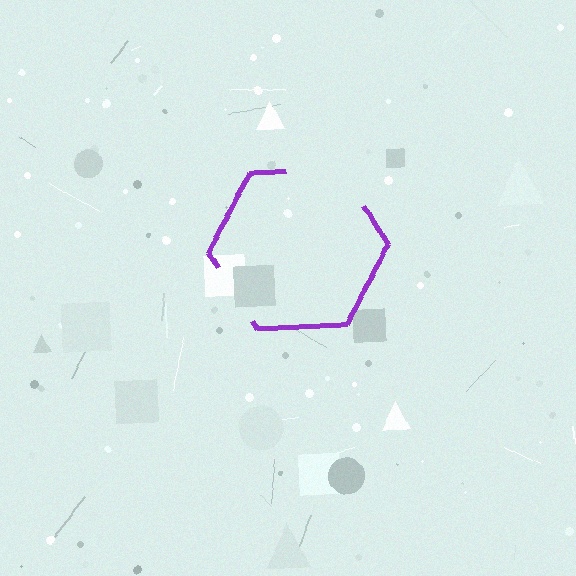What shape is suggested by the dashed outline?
The dashed outline suggests a hexagon.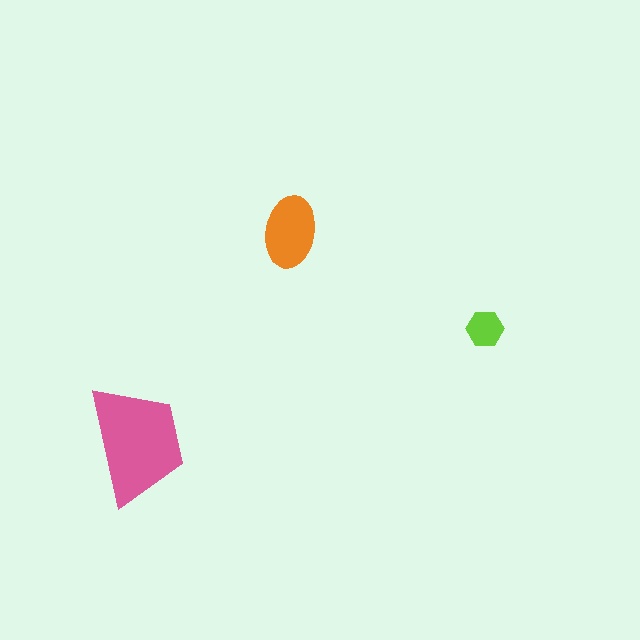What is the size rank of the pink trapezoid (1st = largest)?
1st.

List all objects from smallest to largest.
The lime hexagon, the orange ellipse, the pink trapezoid.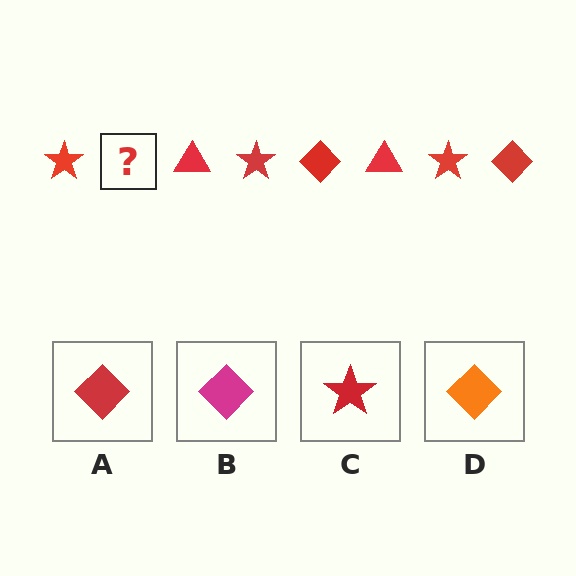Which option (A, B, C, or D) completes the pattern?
A.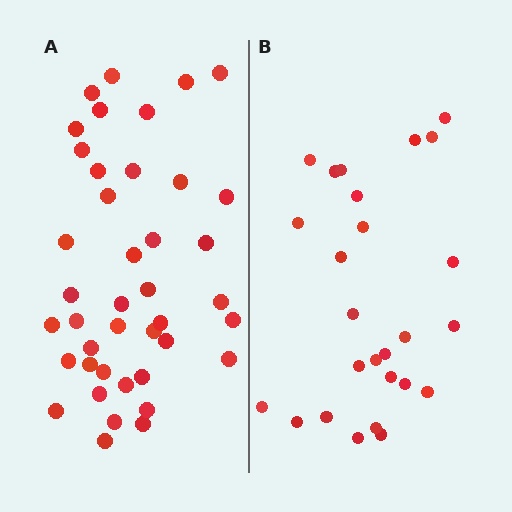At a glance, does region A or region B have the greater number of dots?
Region A (the left region) has more dots.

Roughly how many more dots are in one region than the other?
Region A has approximately 15 more dots than region B.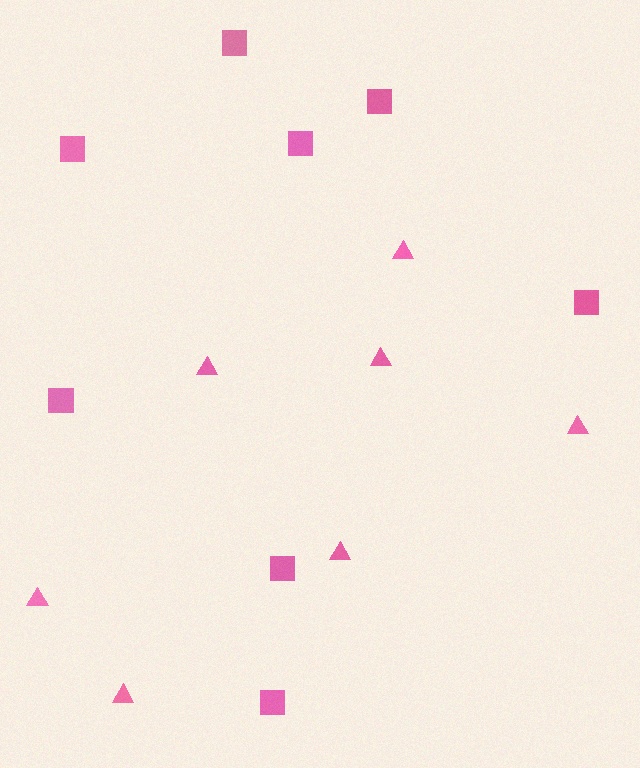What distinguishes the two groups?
There are 2 groups: one group of squares (8) and one group of triangles (7).